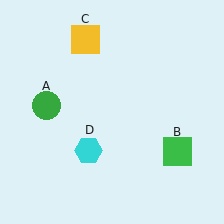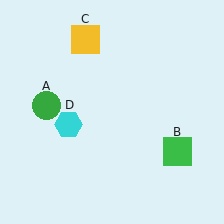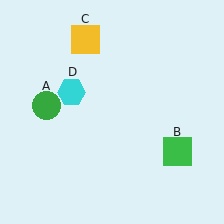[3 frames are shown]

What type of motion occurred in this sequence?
The cyan hexagon (object D) rotated clockwise around the center of the scene.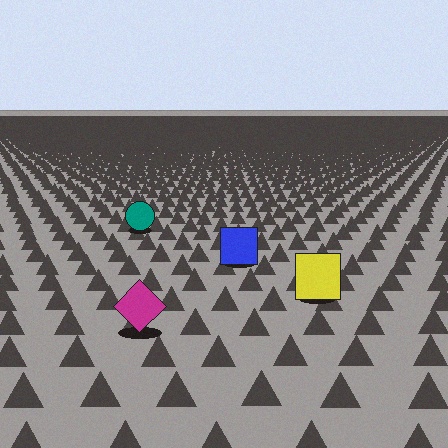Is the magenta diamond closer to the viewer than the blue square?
Yes. The magenta diamond is closer — you can tell from the texture gradient: the ground texture is coarser near it.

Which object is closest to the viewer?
The magenta diamond is closest. The texture marks near it are larger and more spread out.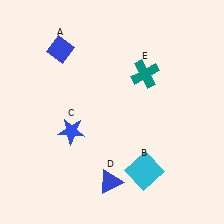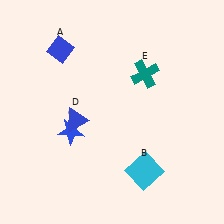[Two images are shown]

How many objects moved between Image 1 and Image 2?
1 object moved between the two images.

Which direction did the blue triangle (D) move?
The blue triangle (D) moved up.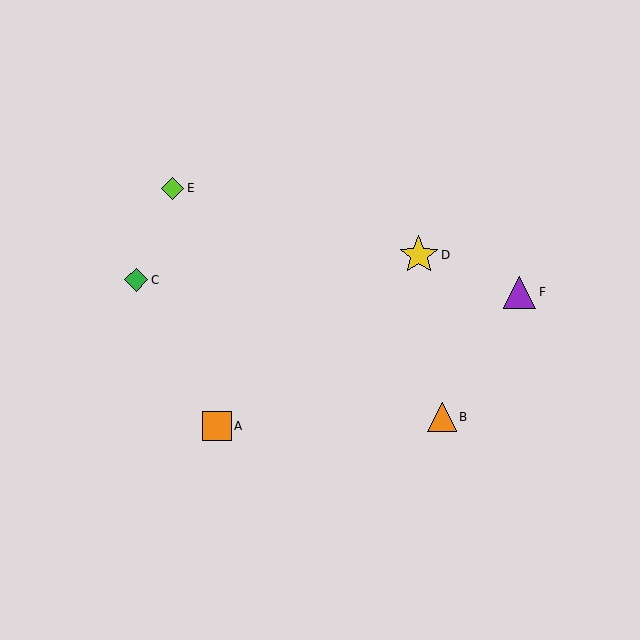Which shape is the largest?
The yellow star (labeled D) is the largest.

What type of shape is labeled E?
Shape E is a lime diamond.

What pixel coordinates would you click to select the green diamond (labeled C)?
Click at (136, 280) to select the green diamond C.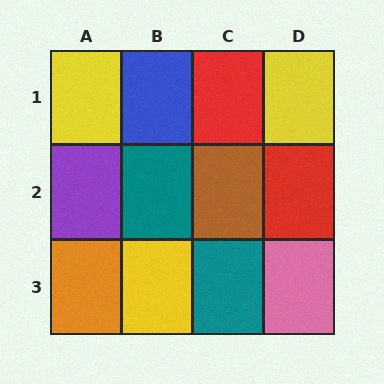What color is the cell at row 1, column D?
Yellow.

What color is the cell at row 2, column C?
Brown.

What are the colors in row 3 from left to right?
Orange, yellow, teal, pink.